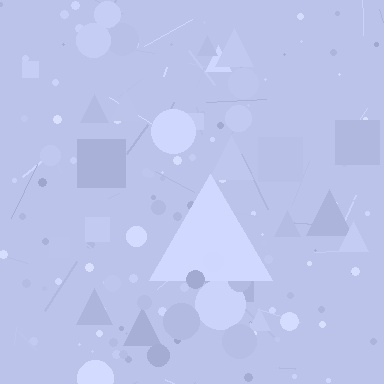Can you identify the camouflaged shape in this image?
The camouflaged shape is a triangle.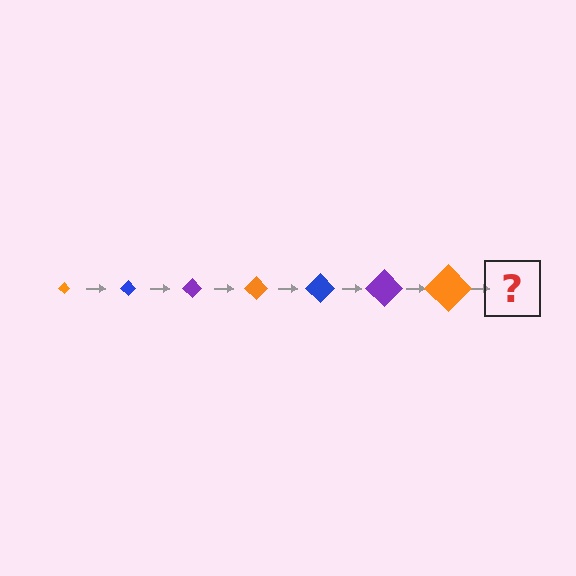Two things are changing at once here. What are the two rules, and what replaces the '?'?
The two rules are that the diamond grows larger each step and the color cycles through orange, blue, and purple. The '?' should be a blue diamond, larger than the previous one.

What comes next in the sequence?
The next element should be a blue diamond, larger than the previous one.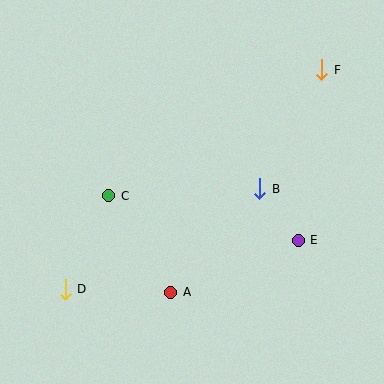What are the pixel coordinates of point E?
Point E is at (298, 240).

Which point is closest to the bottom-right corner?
Point E is closest to the bottom-right corner.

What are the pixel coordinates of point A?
Point A is at (171, 292).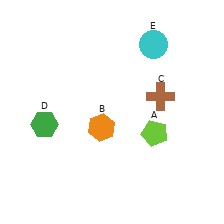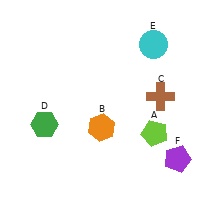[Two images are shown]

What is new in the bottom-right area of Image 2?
A purple pentagon (F) was added in the bottom-right area of Image 2.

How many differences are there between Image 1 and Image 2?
There is 1 difference between the two images.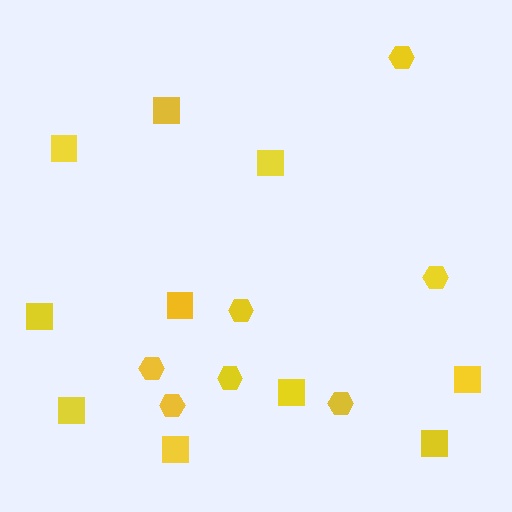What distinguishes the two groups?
There are 2 groups: one group of hexagons (7) and one group of squares (10).